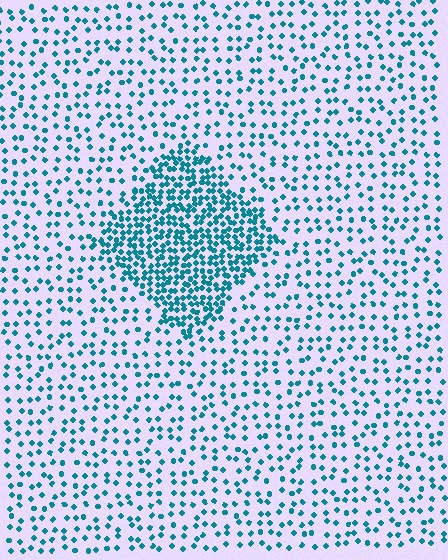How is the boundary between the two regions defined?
The boundary is defined by a change in element density (approximately 2.6x ratio). All elements are the same color, size, and shape.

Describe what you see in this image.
The image contains small teal elements arranged at two different densities. A diamond-shaped region is visible where the elements are more densely packed than the surrounding area.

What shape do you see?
I see a diamond.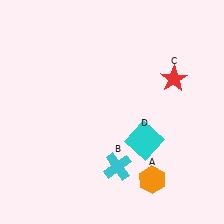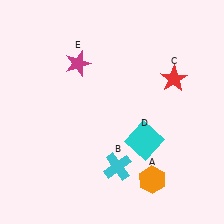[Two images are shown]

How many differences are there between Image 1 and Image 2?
There is 1 difference between the two images.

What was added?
A magenta star (E) was added in Image 2.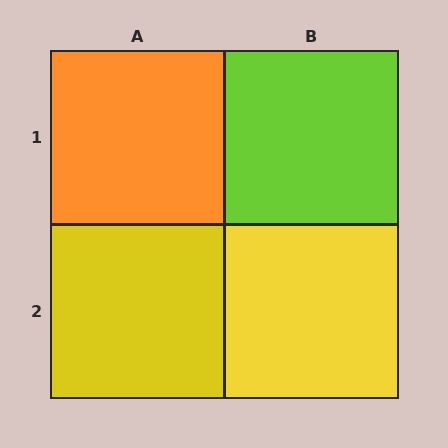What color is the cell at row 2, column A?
Yellow.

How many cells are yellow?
2 cells are yellow.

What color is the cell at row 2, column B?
Yellow.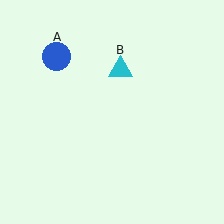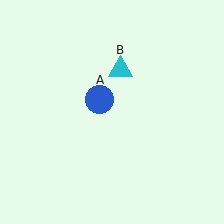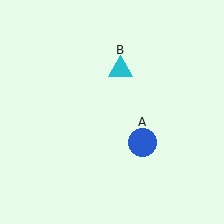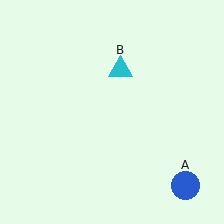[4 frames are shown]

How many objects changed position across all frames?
1 object changed position: blue circle (object A).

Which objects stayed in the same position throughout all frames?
Cyan triangle (object B) remained stationary.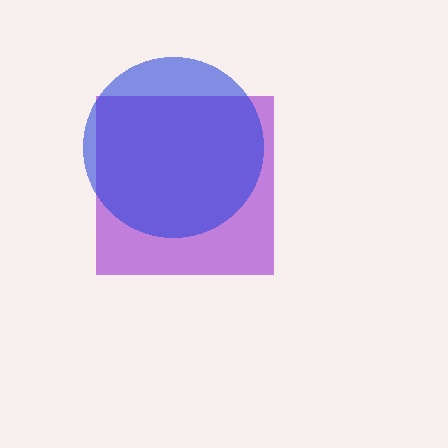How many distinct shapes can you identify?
There are 2 distinct shapes: a purple square, a blue circle.